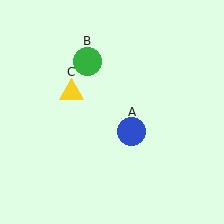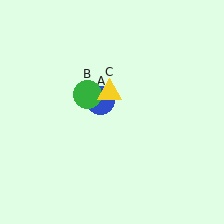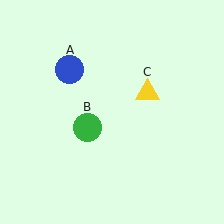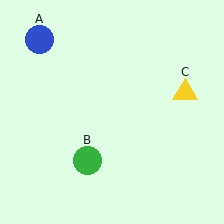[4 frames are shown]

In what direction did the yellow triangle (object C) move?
The yellow triangle (object C) moved right.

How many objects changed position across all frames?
3 objects changed position: blue circle (object A), green circle (object B), yellow triangle (object C).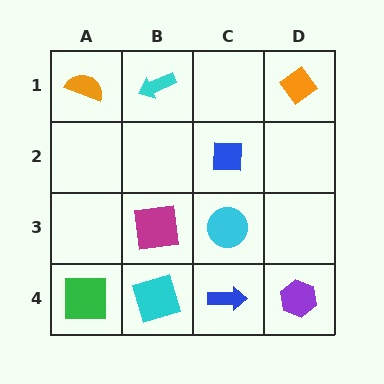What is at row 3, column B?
A magenta square.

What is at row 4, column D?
A purple hexagon.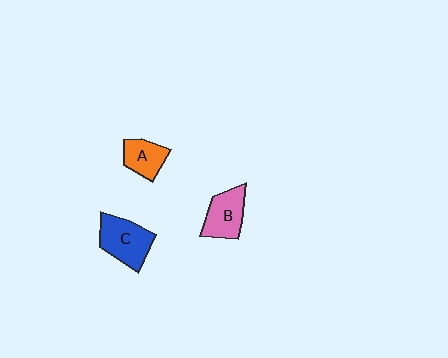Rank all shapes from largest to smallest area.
From largest to smallest: C (blue), B (pink), A (orange).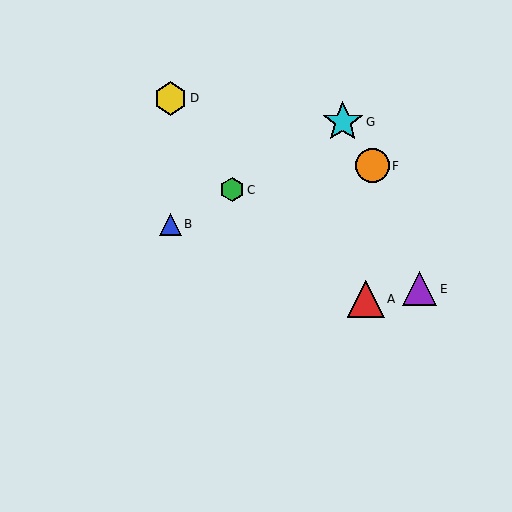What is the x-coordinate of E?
Object E is at x≈420.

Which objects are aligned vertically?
Objects B, D are aligned vertically.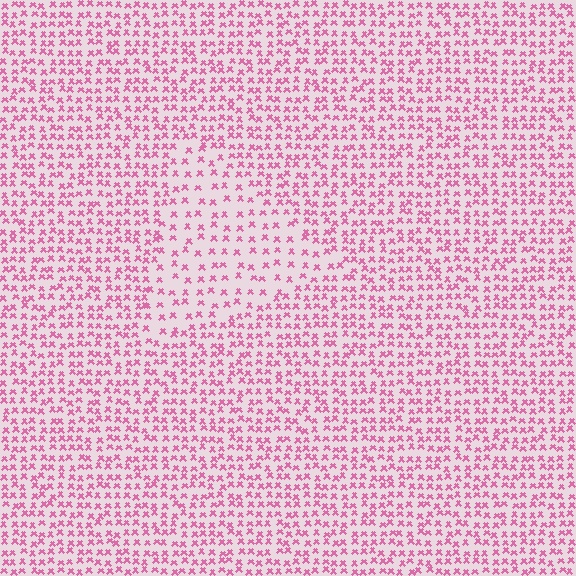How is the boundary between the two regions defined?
The boundary is defined by a change in element density (approximately 1.9x ratio). All elements are the same color, size, and shape.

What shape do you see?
I see a triangle.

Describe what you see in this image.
The image contains small pink elements arranged at two different densities. A triangle-shaped region is visible where the elements are less densely packed than the surrounding area.